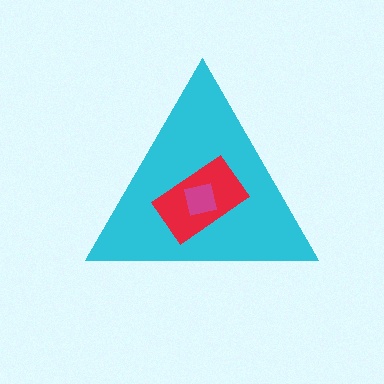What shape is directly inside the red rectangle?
The magenta square.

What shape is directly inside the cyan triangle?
The red rectangle.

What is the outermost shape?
The cyan triangle.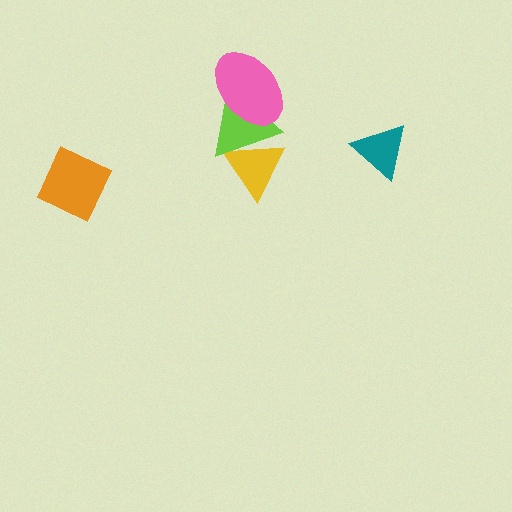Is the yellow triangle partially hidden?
Yes, it is partially covered by another shape.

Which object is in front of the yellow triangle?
The lime triangle is in front of the yellow triangle.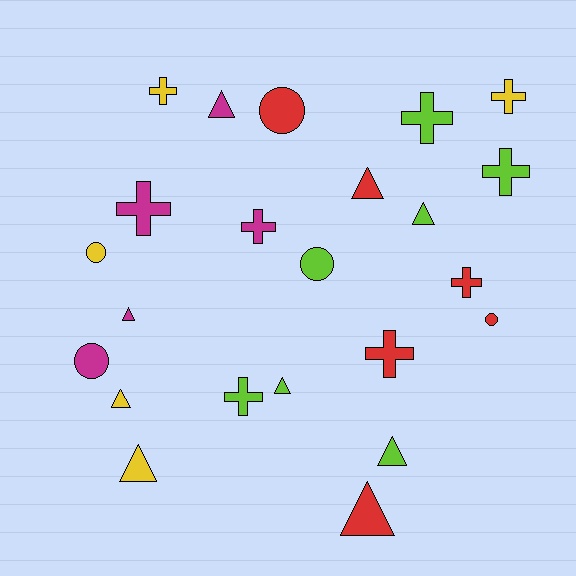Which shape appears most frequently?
Cross, with 9 objects.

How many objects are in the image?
There are 23 objects.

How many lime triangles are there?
There are 3 lime triangles.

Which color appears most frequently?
Lime, with 7 objects.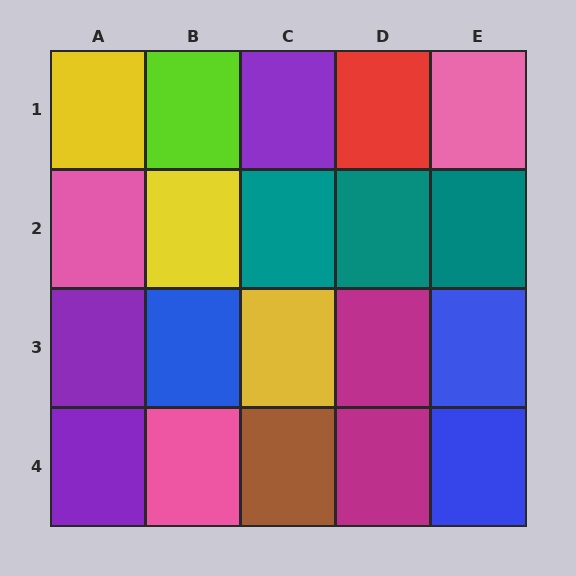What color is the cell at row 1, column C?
Purple.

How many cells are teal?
3 cells are teal.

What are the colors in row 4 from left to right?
Purple, pink, brown, magenta, blue.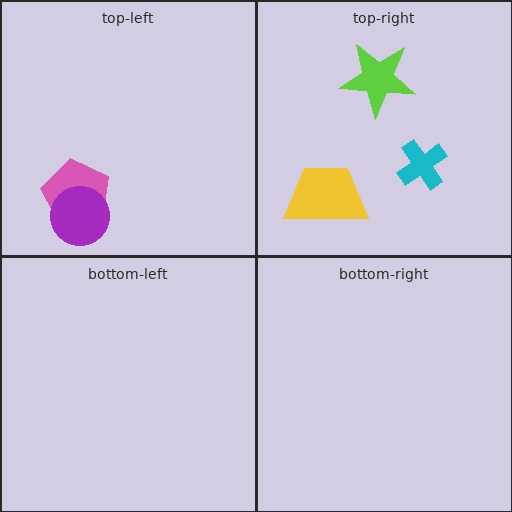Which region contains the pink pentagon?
The top-left region.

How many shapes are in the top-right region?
3.